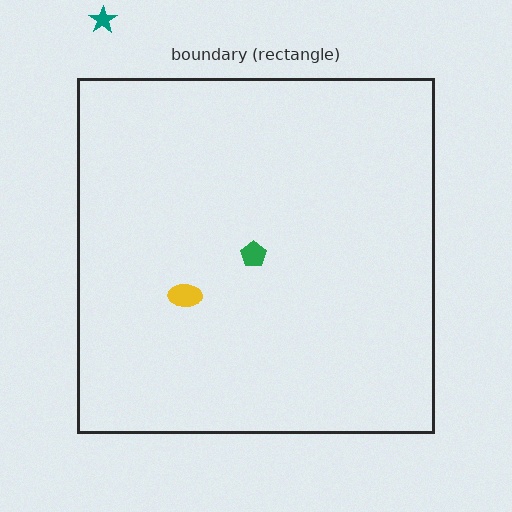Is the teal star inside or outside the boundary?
Outside.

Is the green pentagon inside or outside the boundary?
Inside.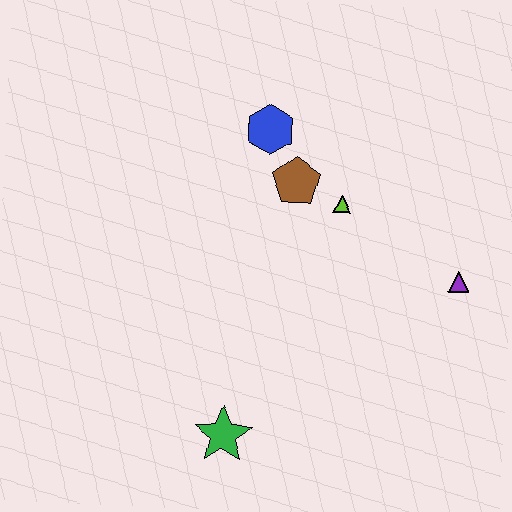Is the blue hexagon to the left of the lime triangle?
Yes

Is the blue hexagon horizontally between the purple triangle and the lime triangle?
No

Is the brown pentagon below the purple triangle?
No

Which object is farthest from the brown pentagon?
The green star is farthest from the brown pentagon.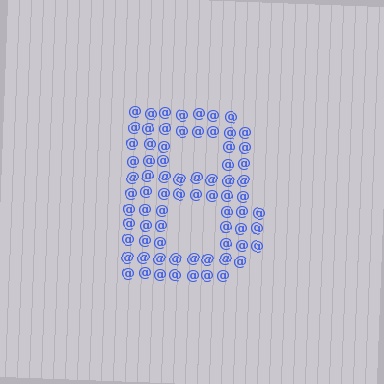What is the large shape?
The large shape is the letter B.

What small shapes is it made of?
It is made of small at signs.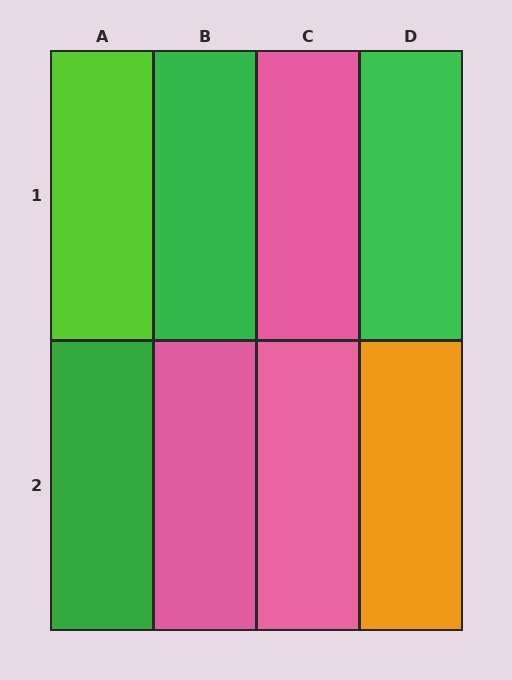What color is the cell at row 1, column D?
Green.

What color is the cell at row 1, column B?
Green.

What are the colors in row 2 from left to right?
Green, pink, pink, orange.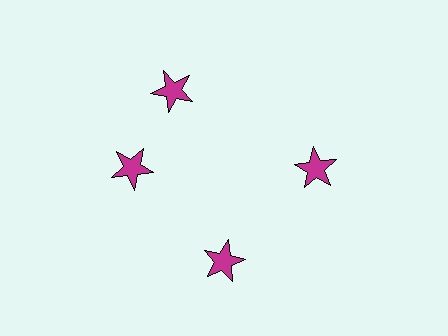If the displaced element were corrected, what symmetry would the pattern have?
It would have 4-fold rotational symmetry — the pattern would map onto itself every 90 degrees.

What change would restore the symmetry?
The symmetry would be restored by rotating it back into even spacing with its neighbors so that all 4 stars sit at equal angles and equal distance from the center.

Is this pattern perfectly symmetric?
No. The 4 magenta stars are arranged in a ring, but one element near the 12 o'clock position is rotated out of alignment along the ring, breaking the 4-fold rotational symmetry.